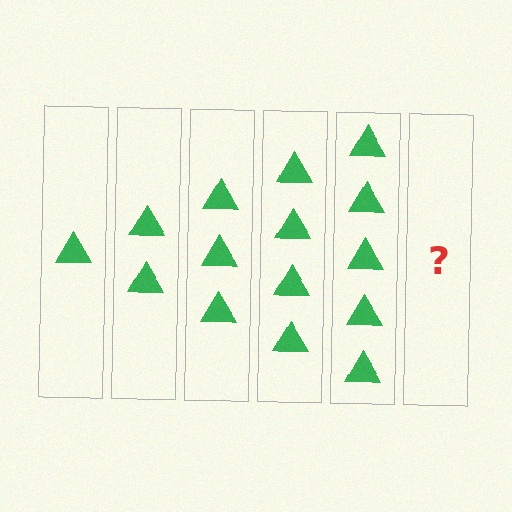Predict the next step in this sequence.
The next step is 6 triangles.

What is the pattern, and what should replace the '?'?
The pattern is that each step adds one more triangle. The '?' should be 6 triangles.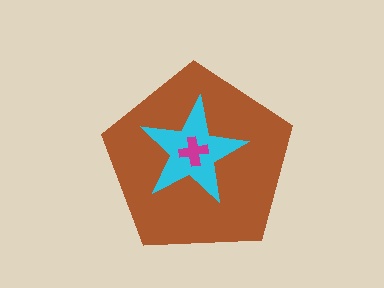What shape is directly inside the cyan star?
The magenta cross.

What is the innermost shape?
The magenta cross.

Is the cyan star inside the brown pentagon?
Yes.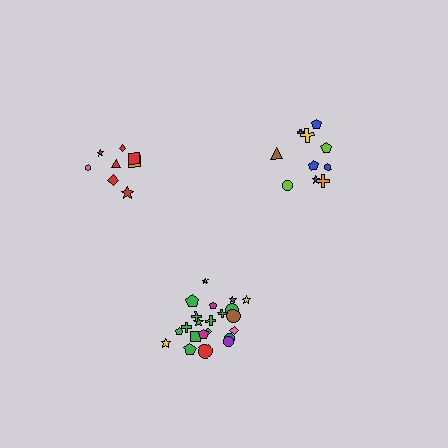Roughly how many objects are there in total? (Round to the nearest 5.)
Roughly 40 objects in total.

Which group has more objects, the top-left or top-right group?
The top-right group.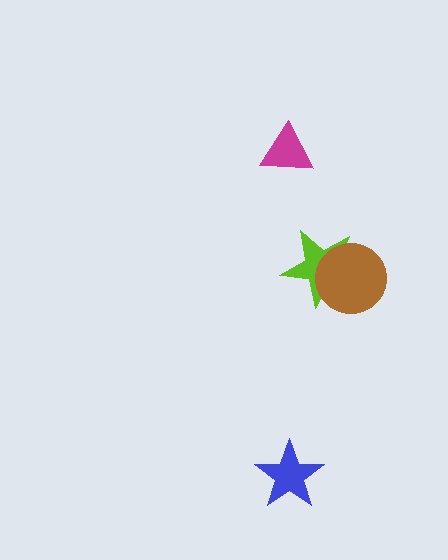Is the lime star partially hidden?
Yes, it is partially covered by another shape.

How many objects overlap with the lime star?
1 object overlaps with the lime star.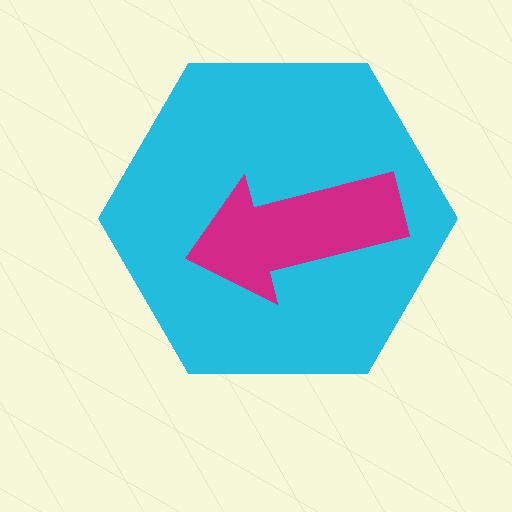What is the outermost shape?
The cyan hexagon.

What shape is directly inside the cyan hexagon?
The magenta arrow.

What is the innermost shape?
The magenta arrow.